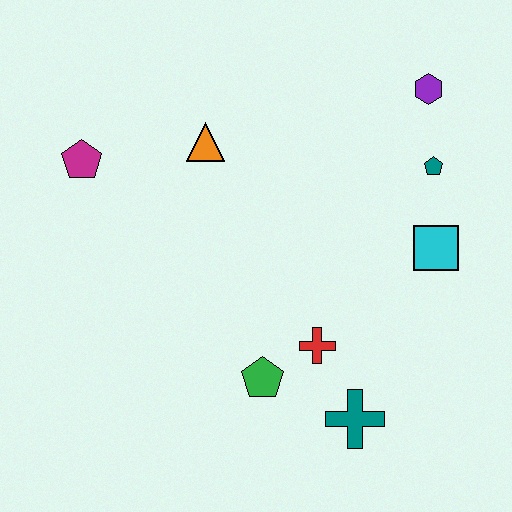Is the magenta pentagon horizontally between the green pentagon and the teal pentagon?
No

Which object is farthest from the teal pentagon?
The magenta pentagon is farthest from the teal pentagon.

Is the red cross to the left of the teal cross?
Yes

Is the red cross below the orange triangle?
Yes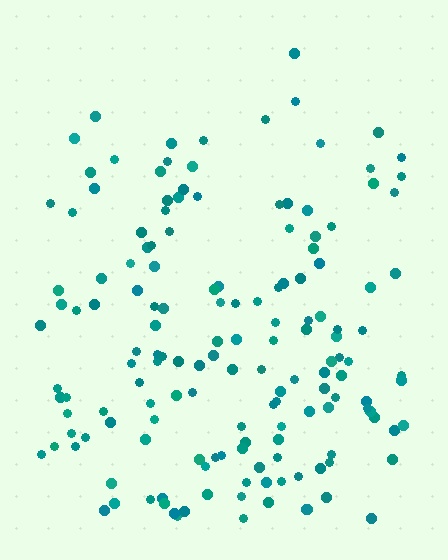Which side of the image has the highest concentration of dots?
The bottom.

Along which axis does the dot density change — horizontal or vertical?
Vertical.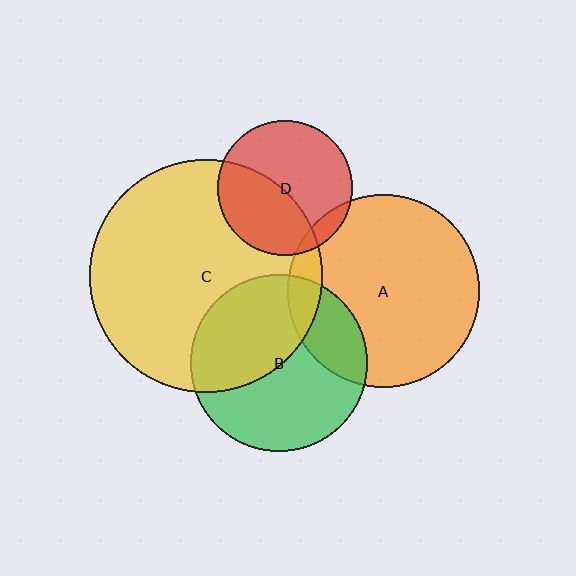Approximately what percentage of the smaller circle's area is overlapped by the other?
Approximately 10%.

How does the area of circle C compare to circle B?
Approximately 1.7 times.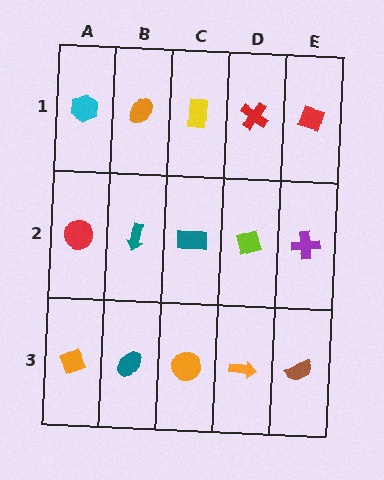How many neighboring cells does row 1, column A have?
2.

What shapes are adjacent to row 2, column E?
A red diamond (row 1, column E), a brown semicircle (row 3, column E), a lime diamond (row 2, column D).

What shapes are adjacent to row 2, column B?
An orange ellipse (row 1, column B), a teal ellipse (row 3, column B), a red circle (row 2, column A), a teal rectangle (row 2, column C).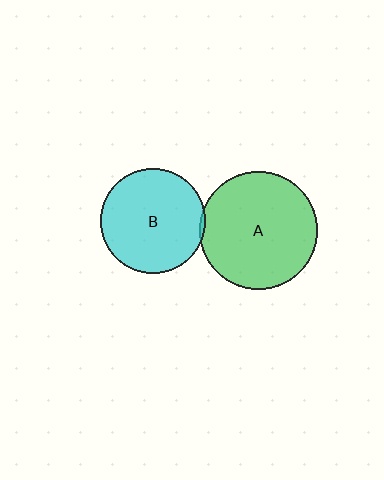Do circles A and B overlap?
Yes.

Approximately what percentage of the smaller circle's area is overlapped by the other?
Approximately 5%.